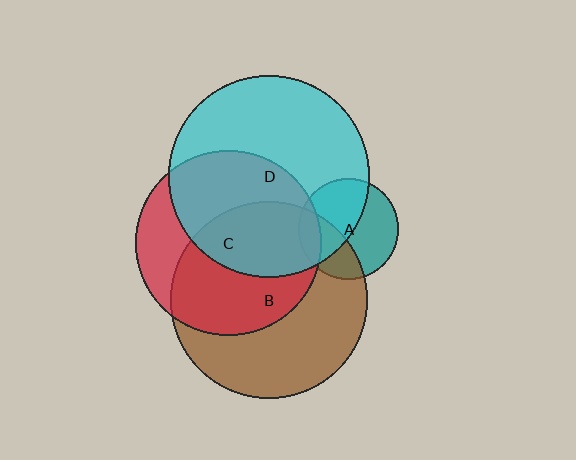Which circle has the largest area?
Circle D (cyan).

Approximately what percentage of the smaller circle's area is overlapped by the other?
Approximately 60%.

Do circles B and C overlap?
Yes.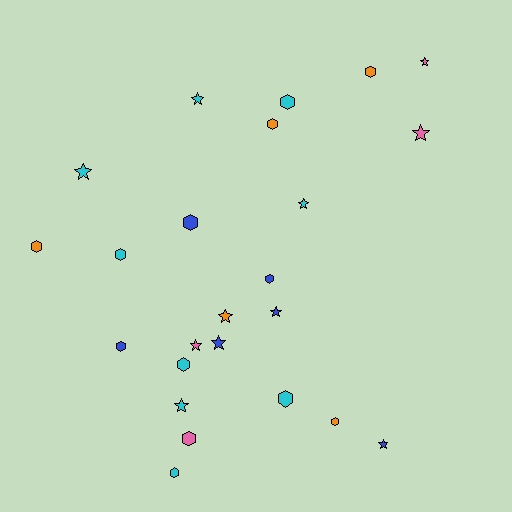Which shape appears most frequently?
Hexagon, with 13 objects.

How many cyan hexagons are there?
There are 5 cyan hexagons.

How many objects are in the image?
There are 24 objects.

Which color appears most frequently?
Cyan, with 9 objects.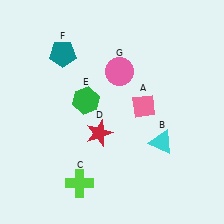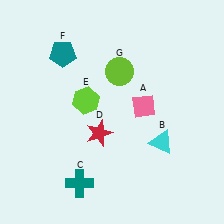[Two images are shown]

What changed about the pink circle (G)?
In Image 1, G is pink. In Image 2, it changed to lime.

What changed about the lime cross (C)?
In Image 1, C is lime. In Image 2, it changed to teal.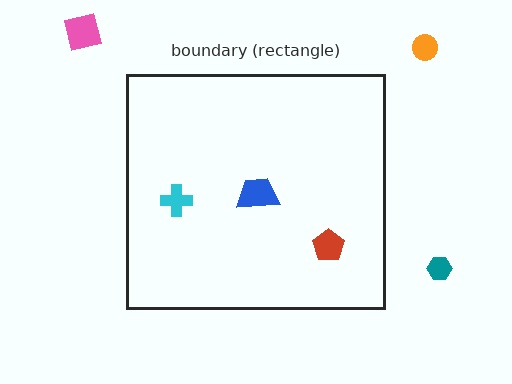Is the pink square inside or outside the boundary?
Outside.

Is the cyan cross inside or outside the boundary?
Inside.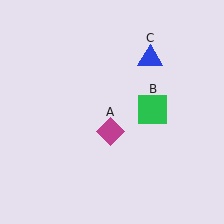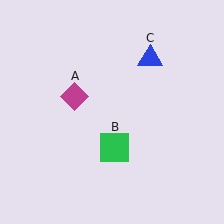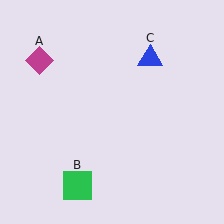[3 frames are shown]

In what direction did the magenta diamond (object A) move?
The magenta diamond (object A) moved up and to the left.